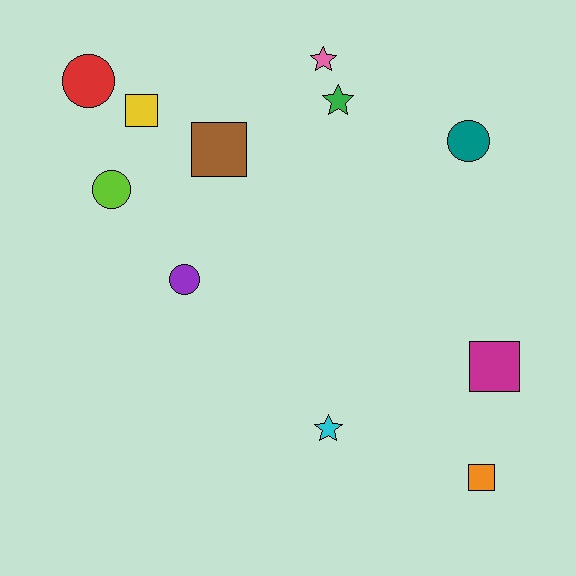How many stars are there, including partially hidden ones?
There are 3 stars.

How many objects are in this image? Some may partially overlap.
There are 11 objects.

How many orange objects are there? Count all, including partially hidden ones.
There is 1 orange object.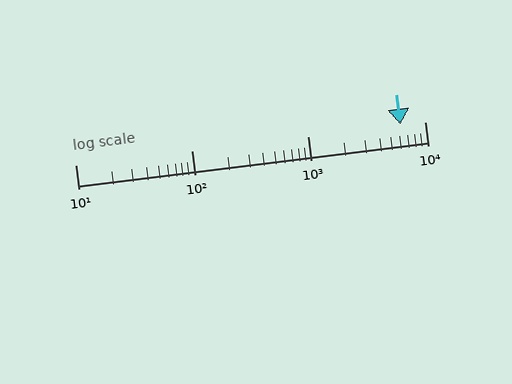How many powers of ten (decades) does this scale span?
The scale spans 3 decades, from 10 to 10000.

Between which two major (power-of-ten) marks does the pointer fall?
The pointer is between 1000 and 10000.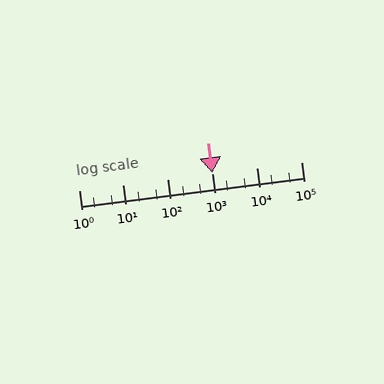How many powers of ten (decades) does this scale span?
The scale spans 5 decades, from 1 to 100000.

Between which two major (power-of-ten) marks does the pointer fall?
The pointer is between 1000 and 10000.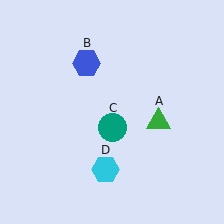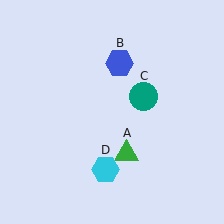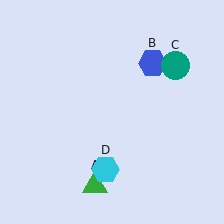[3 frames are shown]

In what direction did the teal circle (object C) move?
The teal circle (object C) moved up and to the right.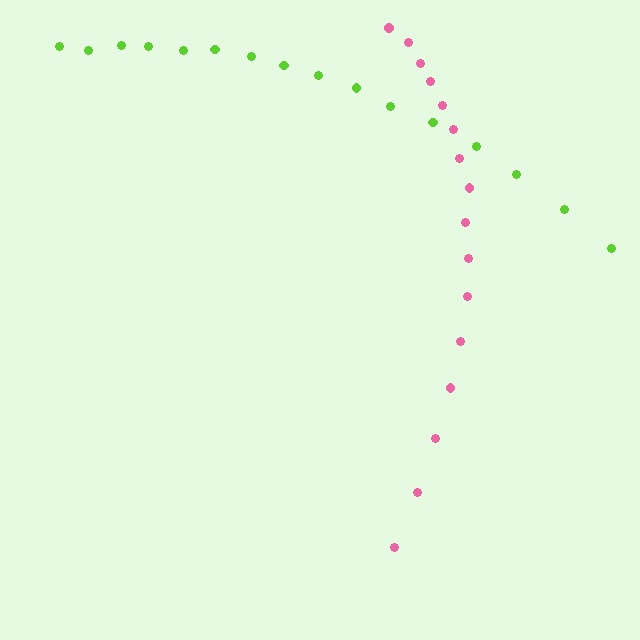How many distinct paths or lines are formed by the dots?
There are 2 distinct paths.